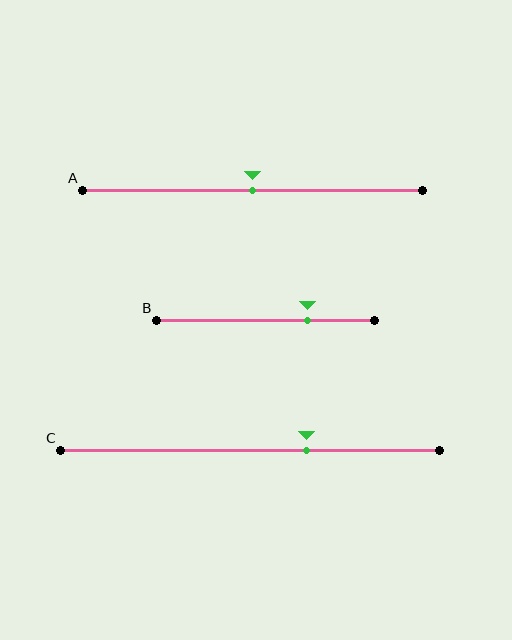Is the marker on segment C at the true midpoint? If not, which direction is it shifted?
No, the marker on segment C is shifted to the right by about 15% of the segment length.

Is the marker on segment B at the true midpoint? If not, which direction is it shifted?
No, the marker on segment B is shifted to the right by about 19% of the segment length.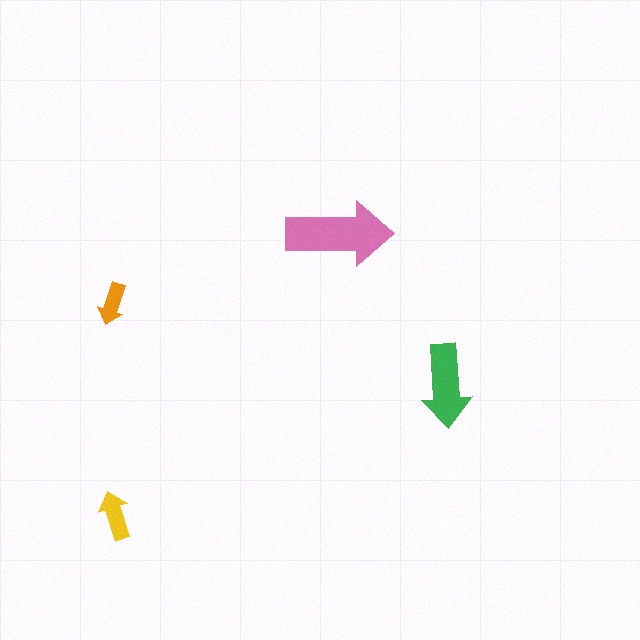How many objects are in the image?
There are 4 objects in the image.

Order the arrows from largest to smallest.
the pink one, the green one, the yellow one, the orange one.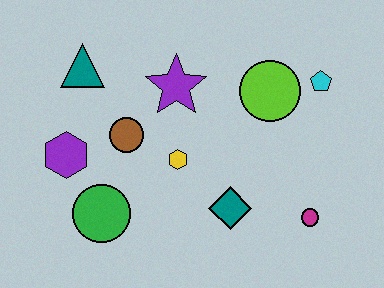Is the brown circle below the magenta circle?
No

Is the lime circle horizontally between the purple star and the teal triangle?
No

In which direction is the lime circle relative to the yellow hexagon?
The lime circle is to the right of the yellow hexagon.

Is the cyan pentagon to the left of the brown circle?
No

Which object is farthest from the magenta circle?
The teal triangle is farthest from the magenta circle.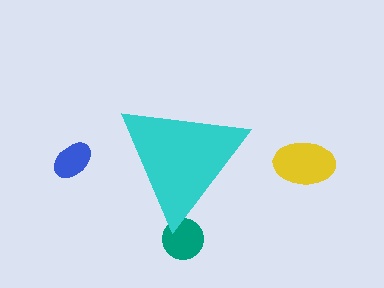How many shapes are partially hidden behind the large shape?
1 shape is partially hidden.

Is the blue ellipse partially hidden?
No, the blue ellipse is fully visible.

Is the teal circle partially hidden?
Yes, the teal circle is partially hidden behind the cyan triangle.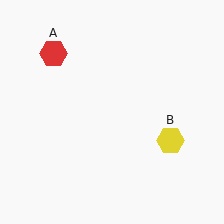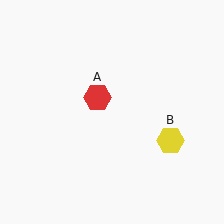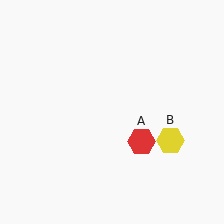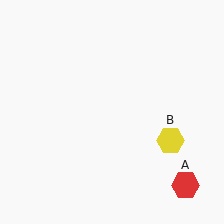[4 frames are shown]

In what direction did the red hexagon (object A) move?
The red hexagon (object A) moved down and to the right.